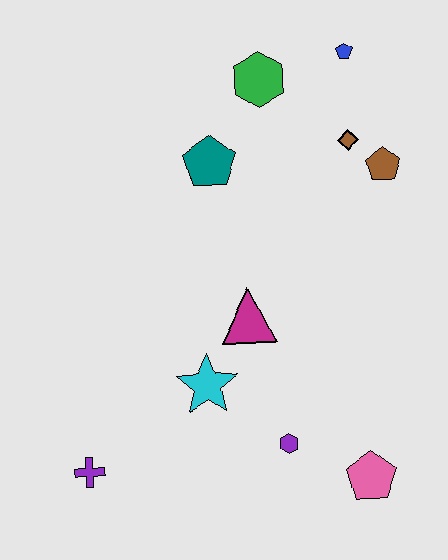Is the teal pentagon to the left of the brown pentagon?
Yes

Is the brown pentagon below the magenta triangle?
No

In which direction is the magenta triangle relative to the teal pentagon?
The magenta triangle is below the teal pentagon.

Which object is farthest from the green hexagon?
The purple cross is farthest from the green hexagon.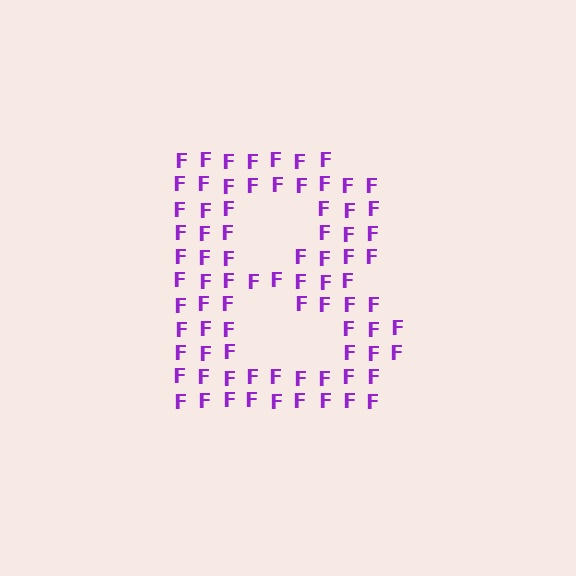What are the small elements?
The small elements are letter F's.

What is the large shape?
The large shape is the letter B.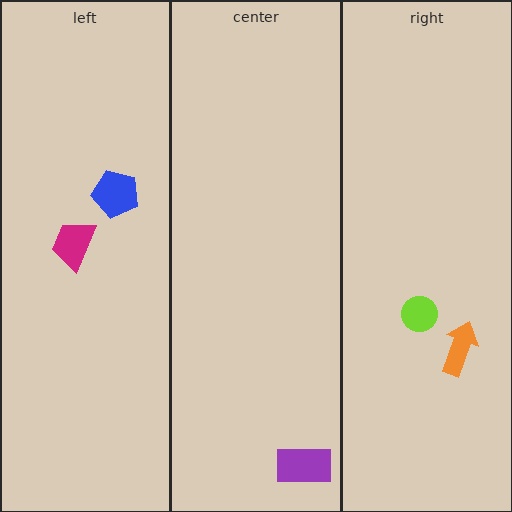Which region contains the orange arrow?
The right region.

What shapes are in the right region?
The lime circle, the orange arrow.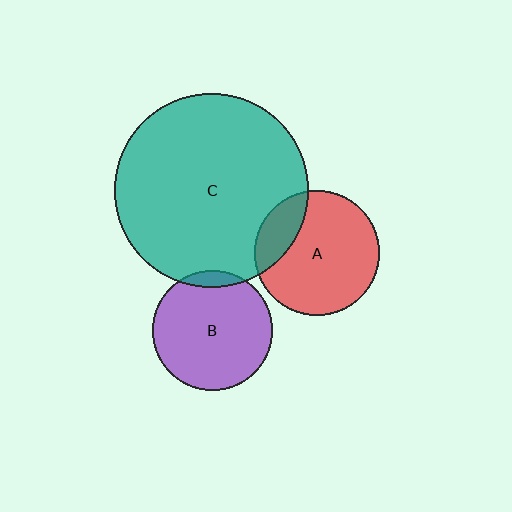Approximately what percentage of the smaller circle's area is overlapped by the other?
Approximately 5%.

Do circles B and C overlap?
Yes.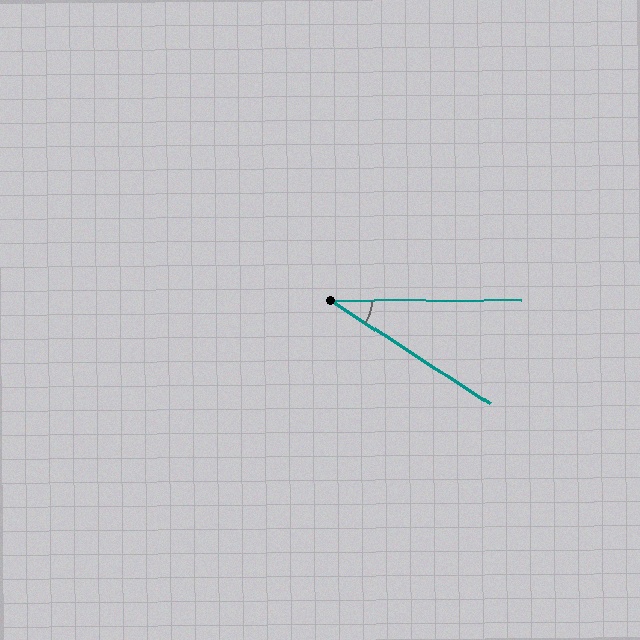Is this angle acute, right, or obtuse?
It is acute.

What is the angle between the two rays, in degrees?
Approximately 33 degrees.